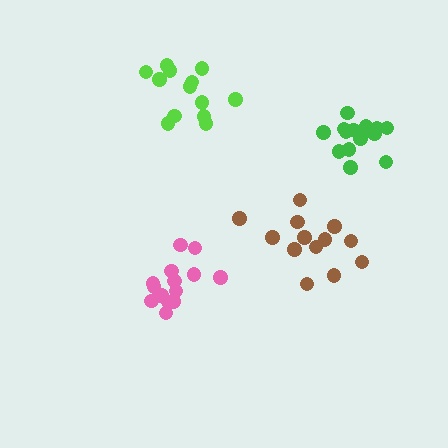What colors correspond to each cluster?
The clusters are colored: brown, pink, lime, green.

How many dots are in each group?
Group 1: 13 dots, Group 2: 15 dots, Group 3: 13 dots, Group 4: 14 dots (55 total).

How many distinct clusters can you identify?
There are 4 distinct clusters.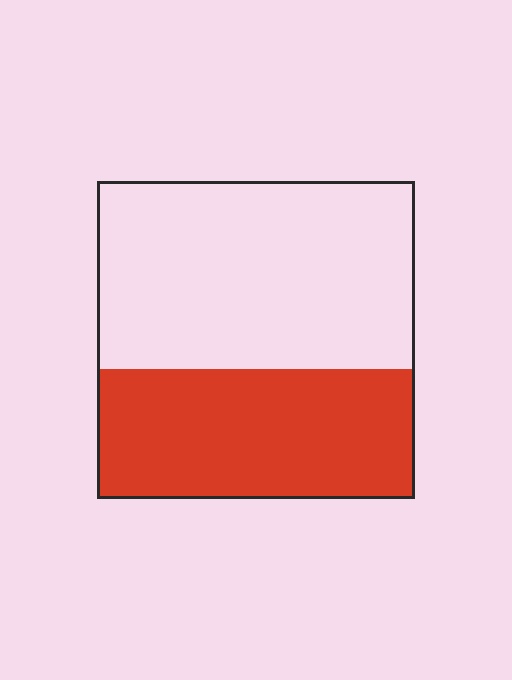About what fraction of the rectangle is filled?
About two fifths (2/5).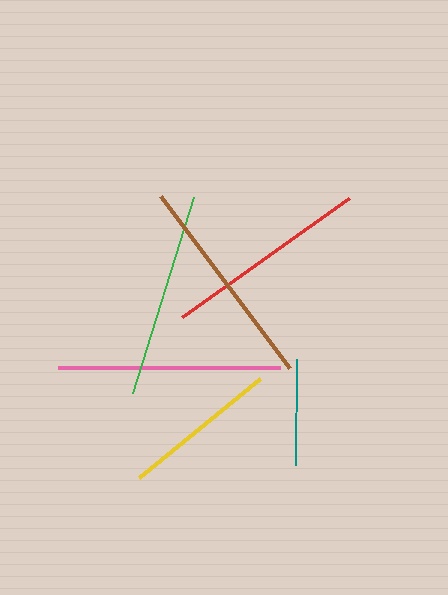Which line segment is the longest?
The pink line is the longest at approximately 222 pixels.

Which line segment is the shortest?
The teal line is the shortest at approximately 106 pixels.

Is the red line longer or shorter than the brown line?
The brown line is longer than the red line.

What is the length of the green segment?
The green segment is approximately 205 pixels long.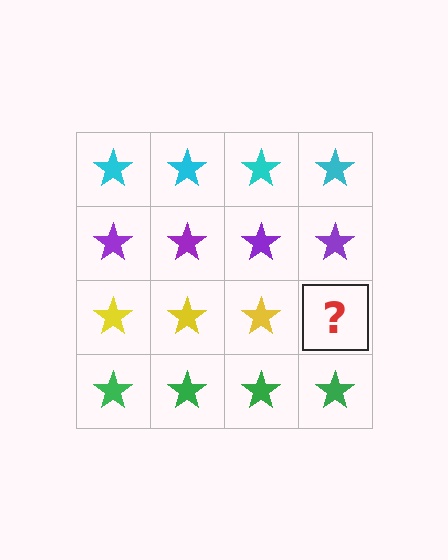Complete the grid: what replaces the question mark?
The question mark should be replaced with a yellow star.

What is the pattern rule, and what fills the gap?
The rule is that each row has a consistent color. The gap should be filled with a yellow star.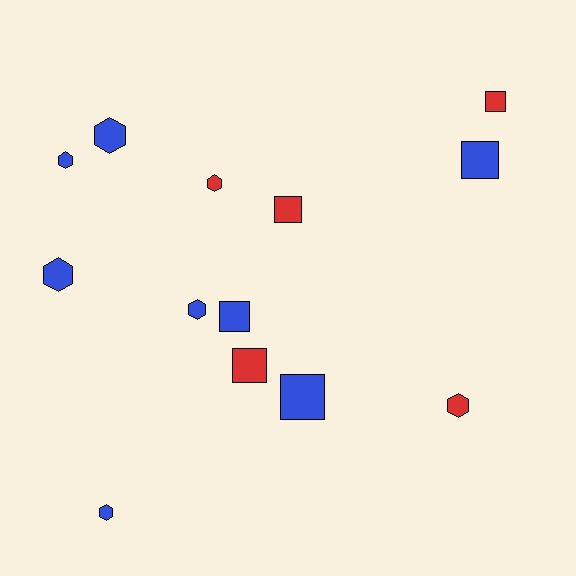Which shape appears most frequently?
Hexagon, with 7 objects.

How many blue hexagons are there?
There are 5 blue hexagons.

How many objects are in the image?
There are 13 objects.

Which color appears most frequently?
Blue, with 8 objects.